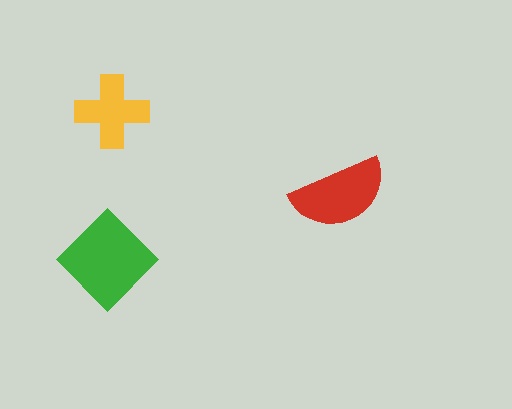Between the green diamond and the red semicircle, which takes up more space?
The green diamond.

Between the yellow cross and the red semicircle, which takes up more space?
The red semicircle.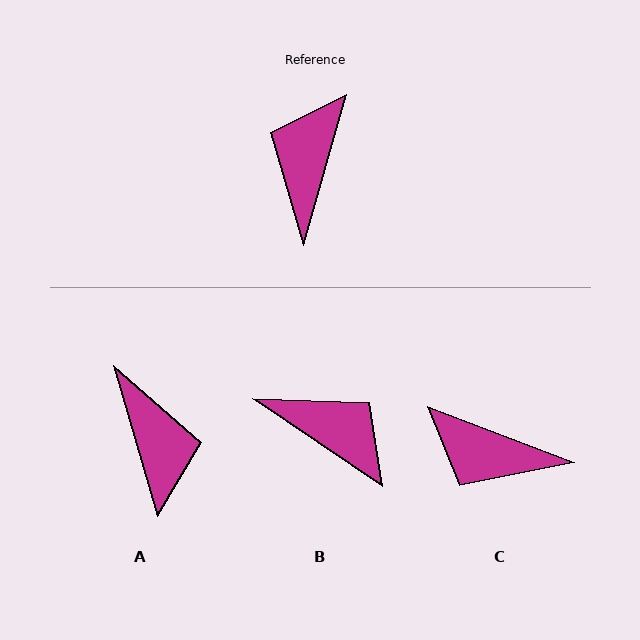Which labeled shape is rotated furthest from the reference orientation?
A, about 148 degrees away.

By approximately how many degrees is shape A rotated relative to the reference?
Approximately 148 degrees clockwise.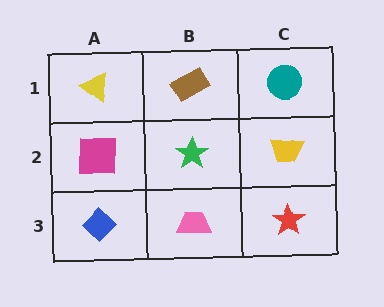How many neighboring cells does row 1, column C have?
2.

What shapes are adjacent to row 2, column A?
A yellow triangle (row 1, column A), a blue diamond (row 3, column A), a green star (row 2, column B).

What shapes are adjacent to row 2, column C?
A teal circle (row 1, column C), a red star (row 3, column C), a green star (row 2, column B).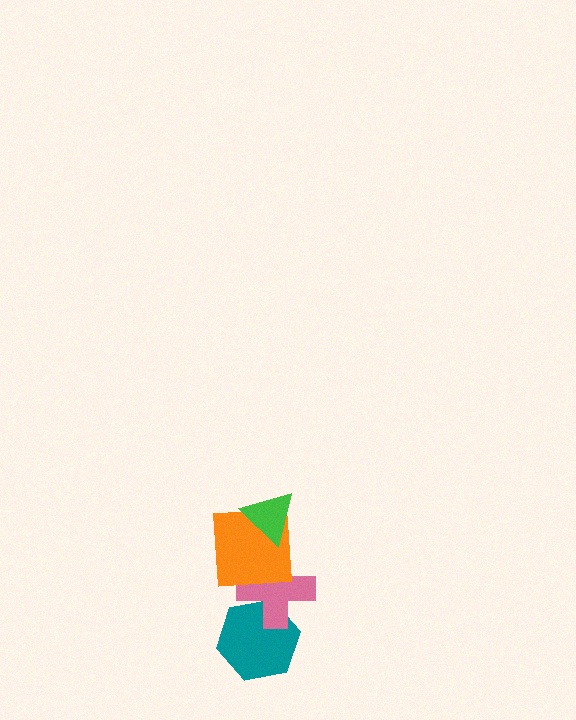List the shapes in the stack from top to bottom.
From top to bottom: the green triangle, the orange square, the pink cross, the teal hexagon.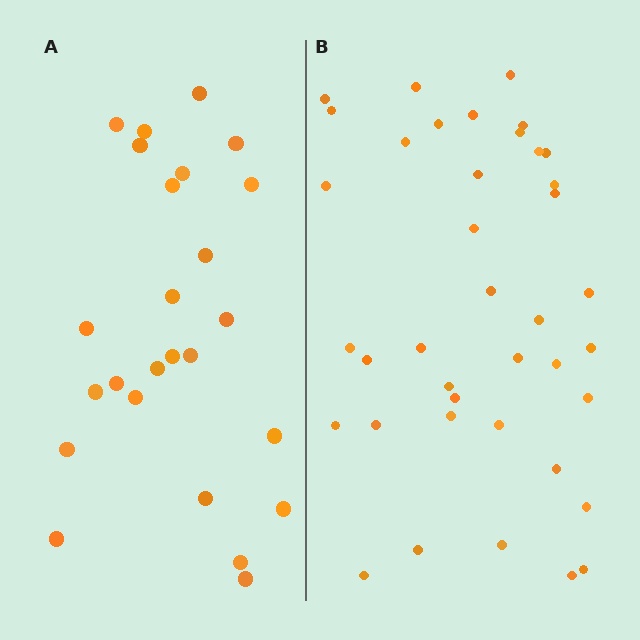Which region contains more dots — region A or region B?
Region B (the right region) has more dots.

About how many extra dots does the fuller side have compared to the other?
Region B has approximately 15 more dots than region A.